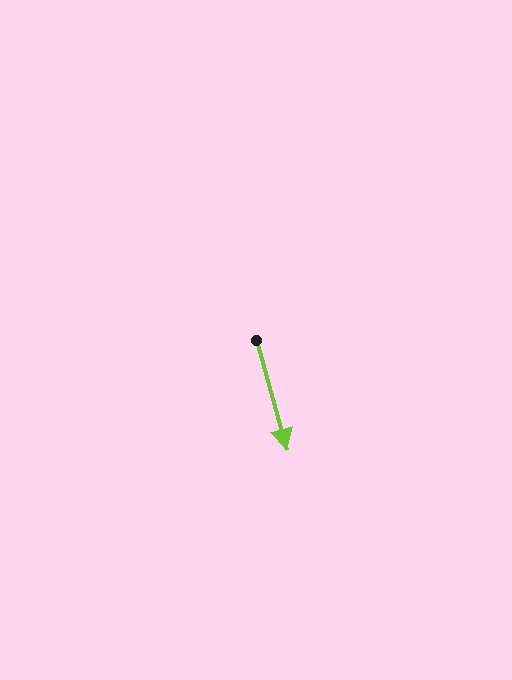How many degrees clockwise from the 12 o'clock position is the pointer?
Approximately 164 degrees.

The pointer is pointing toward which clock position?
Roughly 5 o'clock.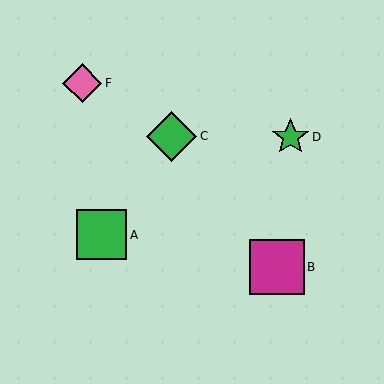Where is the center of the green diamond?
The center of the green diamond is at (172, 136).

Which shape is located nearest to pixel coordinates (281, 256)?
The magenta square (labeled B) at (277, 267) is nearest to that location.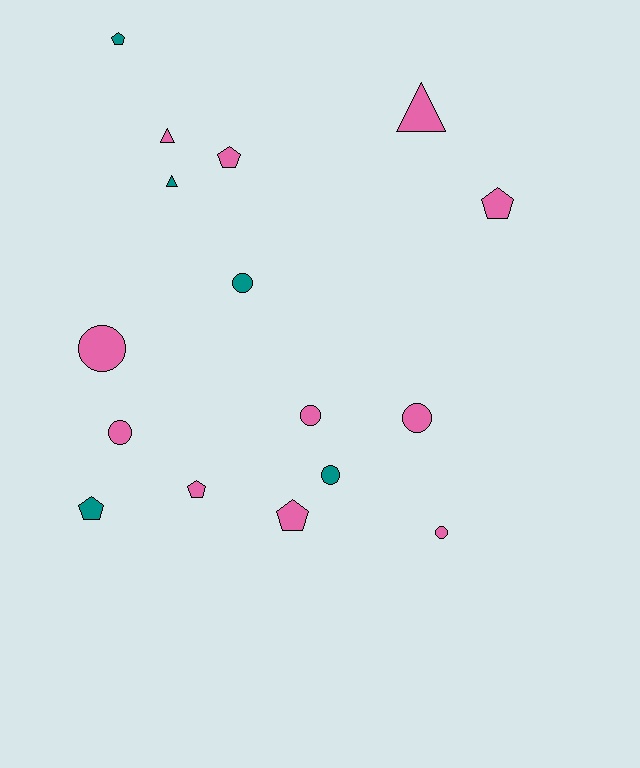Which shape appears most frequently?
Circle, with 7 objects.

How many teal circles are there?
There are 2 teal circles.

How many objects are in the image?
There are 16 objects.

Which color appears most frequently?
Pink, with 11 objects.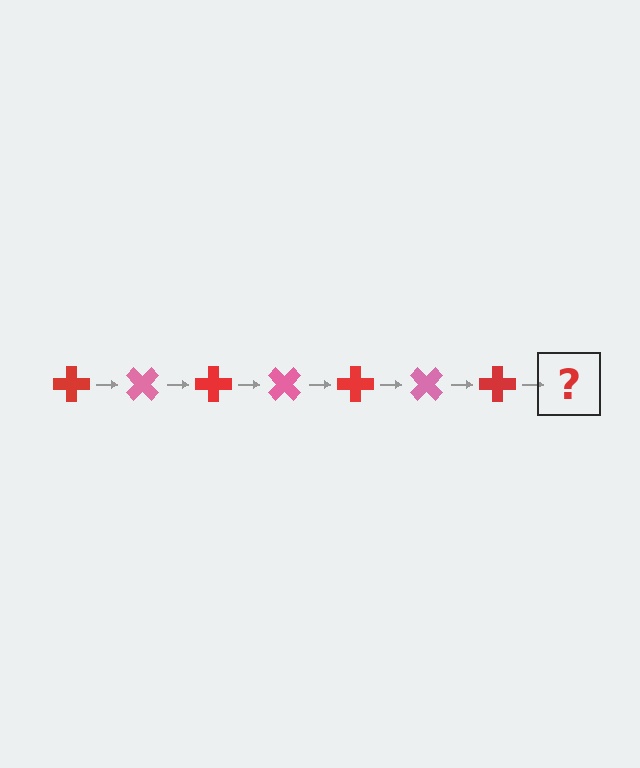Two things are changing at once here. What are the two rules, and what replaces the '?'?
The two rules are that it rotates 45 degrees each step and the color cycles through red and pink. The '?' should be a pink cross, rotated 315 degrees from the start.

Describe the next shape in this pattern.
It should be a pink cross, rotated 315 degrees from the start.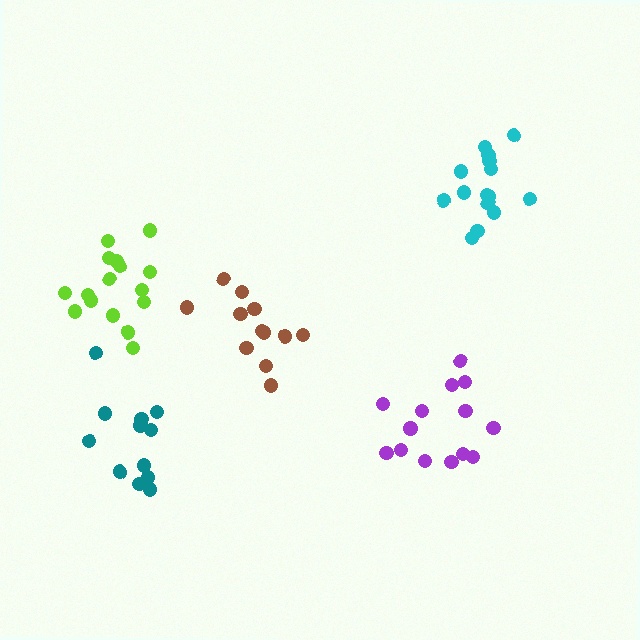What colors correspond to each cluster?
The clusters are colored: cyan, teal, purple, lime, brown.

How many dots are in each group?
Group 1: 15 dots, Group 2: 13 dots, Group 3: 14 dots, Group 4: 16 dots, Group 5: 12 dots (70 total).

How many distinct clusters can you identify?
There are 5 distinct clusters.